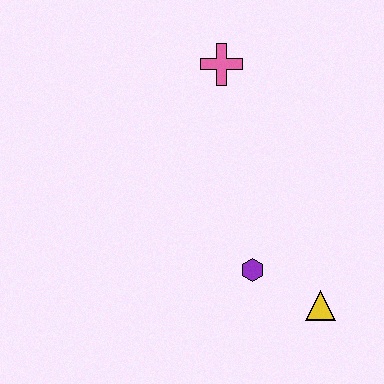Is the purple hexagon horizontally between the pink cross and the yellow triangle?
Yes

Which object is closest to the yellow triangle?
The purple hexagon is closest to the yellow triangle.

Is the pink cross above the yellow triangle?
Yes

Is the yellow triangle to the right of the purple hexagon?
Yes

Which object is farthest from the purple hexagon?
The pink cross is farthest from the purple hexagon.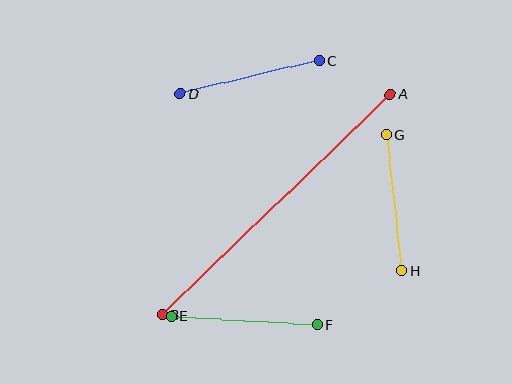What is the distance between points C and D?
The distance is approximately 143 pixels.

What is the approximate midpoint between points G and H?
The midpoint is at approximately (394, 203) pixels.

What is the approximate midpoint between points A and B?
The midpoint is at approximately (276, 204) pixels.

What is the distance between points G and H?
The distance is approximately 137 pixels.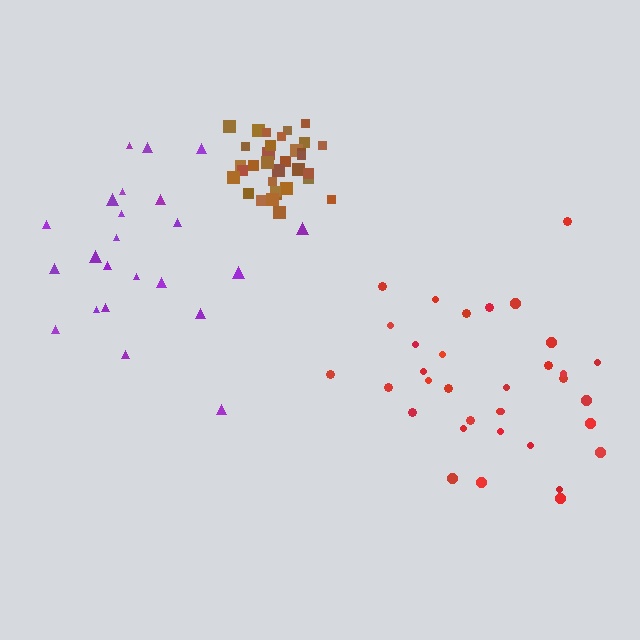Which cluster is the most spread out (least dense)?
Purple.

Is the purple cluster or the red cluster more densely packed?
Red.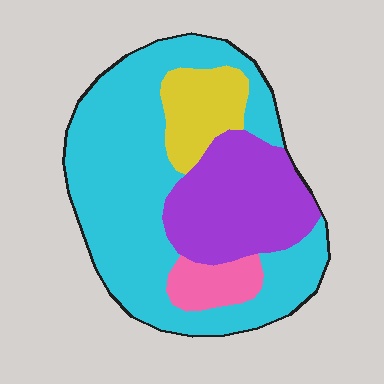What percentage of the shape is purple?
Purple takes up less than a quarter of the shape.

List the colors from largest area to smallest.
From largest to smallest: cyan, purple, yellow, pink.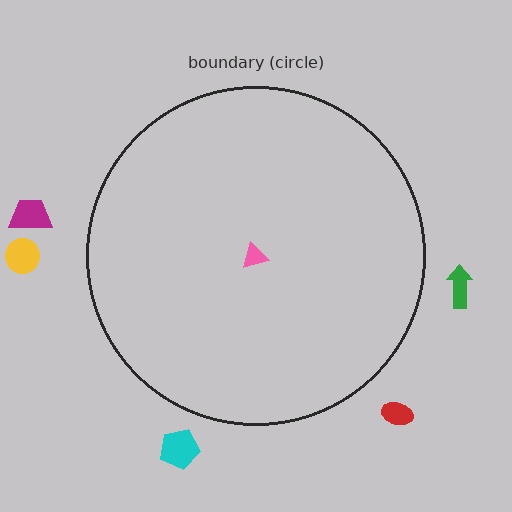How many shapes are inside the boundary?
1 inside, 5 outside.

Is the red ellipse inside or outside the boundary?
Outside.